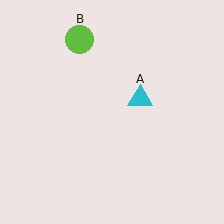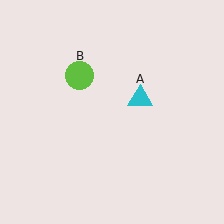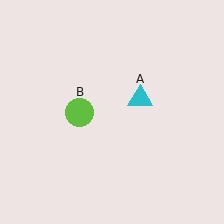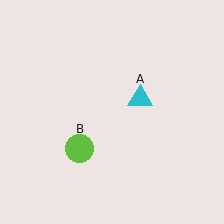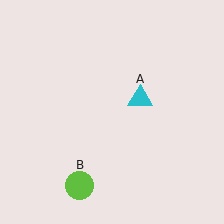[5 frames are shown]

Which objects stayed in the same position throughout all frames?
Cyan triangle (object A) remained stationary.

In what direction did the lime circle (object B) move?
The lime circle (object B) moved down.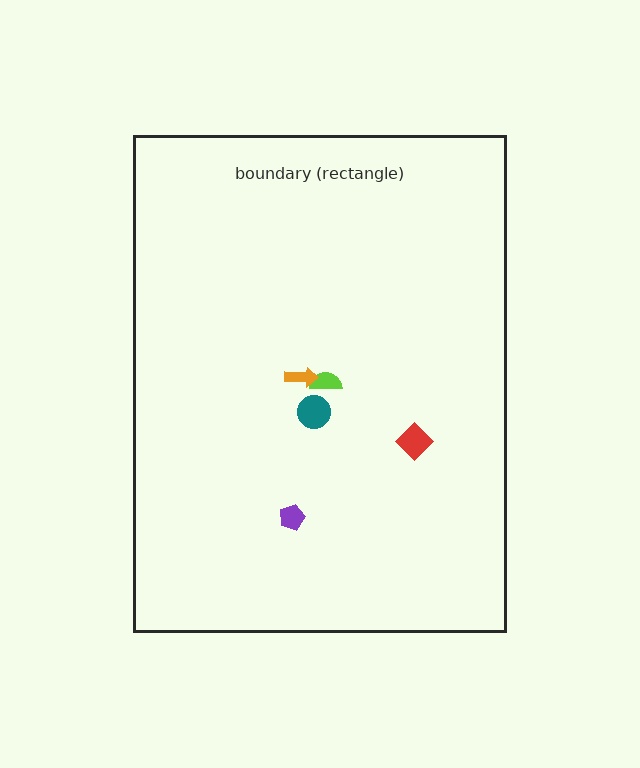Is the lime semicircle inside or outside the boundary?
Inside.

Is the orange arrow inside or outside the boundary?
Inside.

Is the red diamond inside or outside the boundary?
Inside.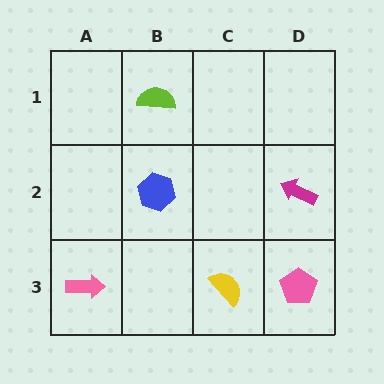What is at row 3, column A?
A pink arrow.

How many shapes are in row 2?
2 shapes.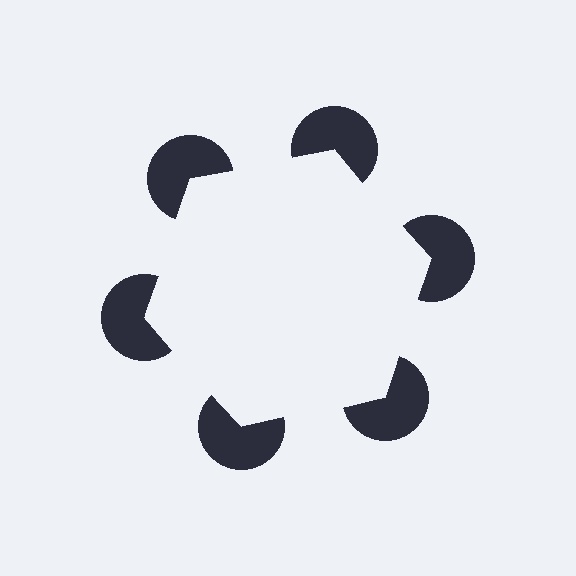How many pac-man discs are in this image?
There are 6 — one at each vertex of the illusory hexagon.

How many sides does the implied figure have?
6 sides.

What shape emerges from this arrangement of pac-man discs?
An illusory hexagon — its edges are inferred from the aligned wedge cuts in the pac-man discs, not physically drawn.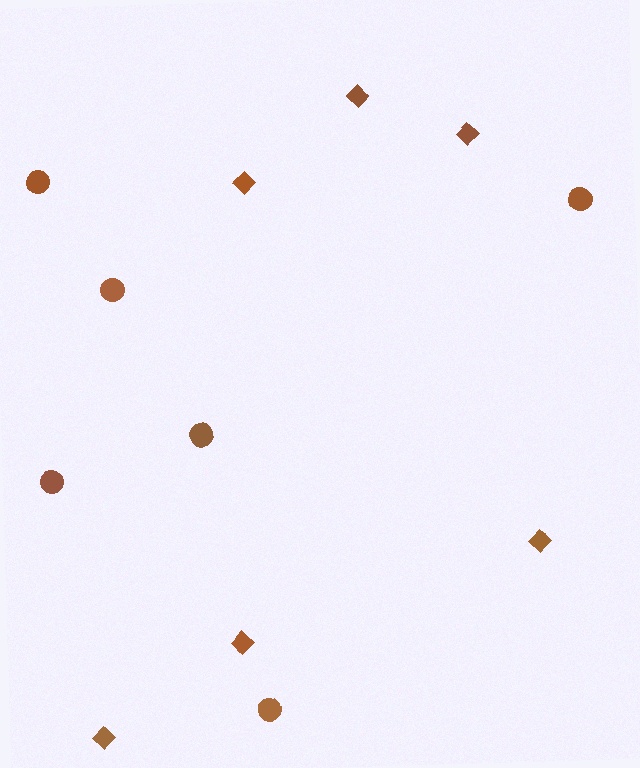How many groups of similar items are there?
There are 2 groups: one group of diamonds (6) and one group of circles (6).